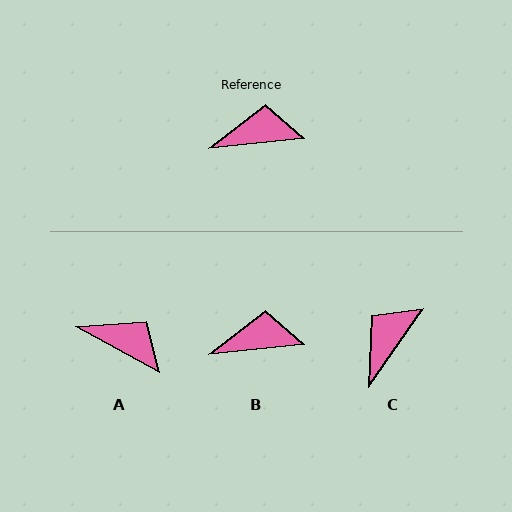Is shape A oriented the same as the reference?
No, it is off by about 35 degrees.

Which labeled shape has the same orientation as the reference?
B.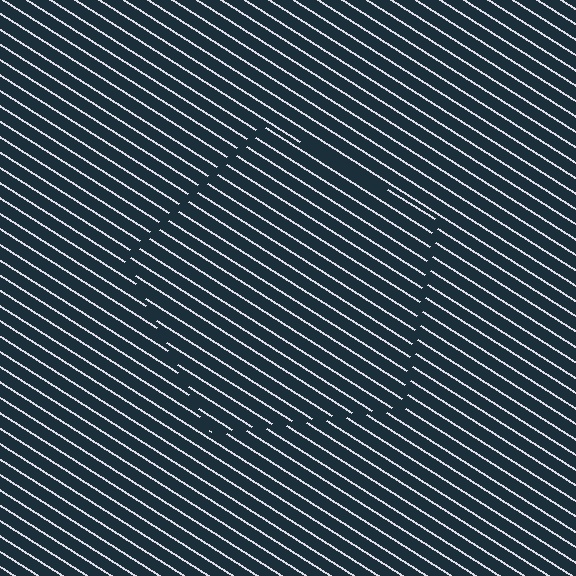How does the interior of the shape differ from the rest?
The interior of the shape contains the same grating, shifted by half a period — the contour is defined by the phase discontinuity where line-ends from the inner and outer gratings abut.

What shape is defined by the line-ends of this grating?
An illusory pentagon. The interior of the shape contains the same grating, shifted by half a period — the contour is defined by the phase discontinuity where line-ends from the inner and outer gratings abut.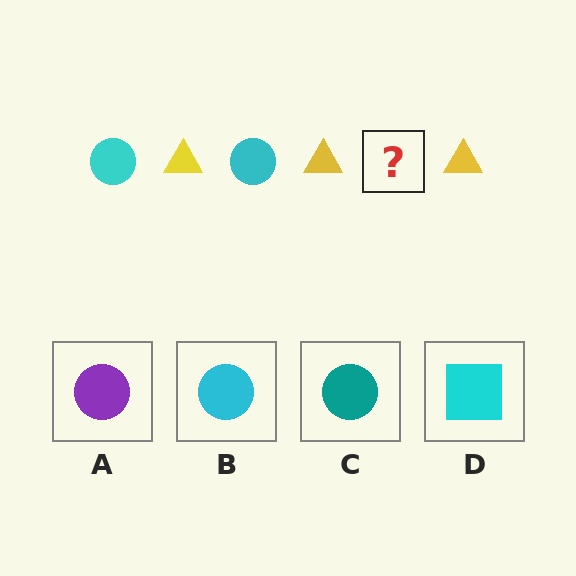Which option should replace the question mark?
Option B.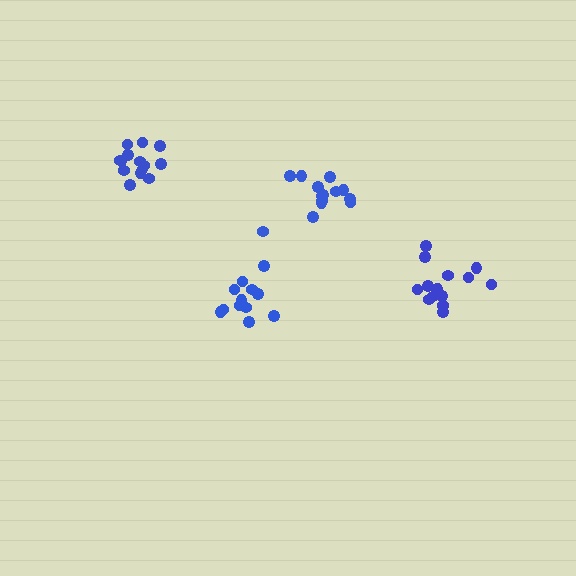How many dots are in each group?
Group 1: 14 dots, Group 2: 14 dots, Group 3: 14 dots, Group 4: 12 dots (54 total).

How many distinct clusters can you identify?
There are 4 distinct clusters.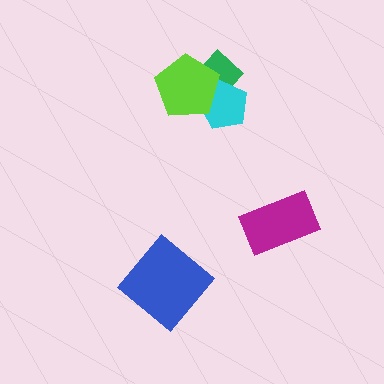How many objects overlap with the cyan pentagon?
2 objects overlap with the cyan pentagon.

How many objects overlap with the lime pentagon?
2 objects overlap with the lime pentagon.